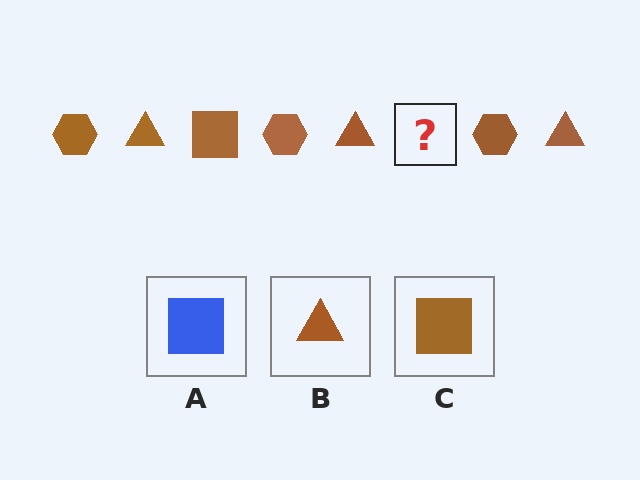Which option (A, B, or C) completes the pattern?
C.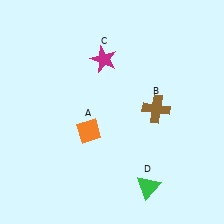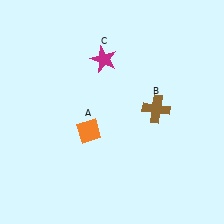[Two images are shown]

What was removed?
The green triangle (D) was removed in Image 2.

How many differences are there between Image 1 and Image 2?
There is 1 difference between the two images.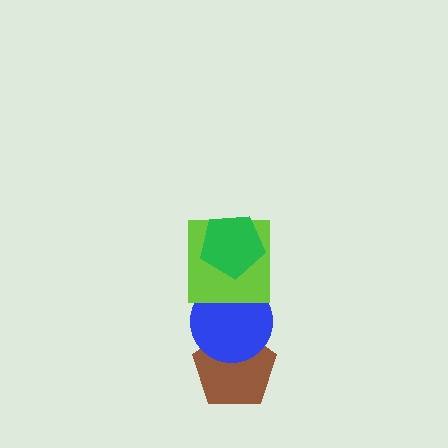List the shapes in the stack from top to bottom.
From top to bottom: the green pentagon, the lime square, the blue circle, the brown pentagon.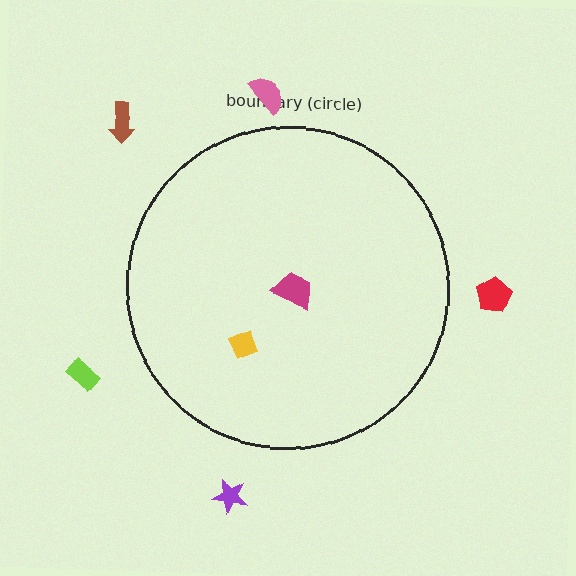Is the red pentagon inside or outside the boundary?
Outside.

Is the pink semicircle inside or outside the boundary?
Outside.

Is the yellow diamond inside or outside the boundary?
Inside.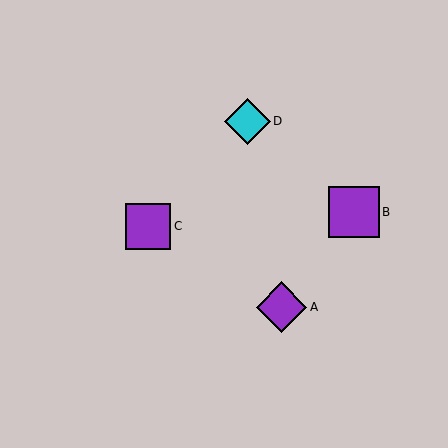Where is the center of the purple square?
The center of the purple square is at (354, 212).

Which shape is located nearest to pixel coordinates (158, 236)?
The purple square (labeled C) at (148, 226) is nearest to that location.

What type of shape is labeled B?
Shape B is a purple square.